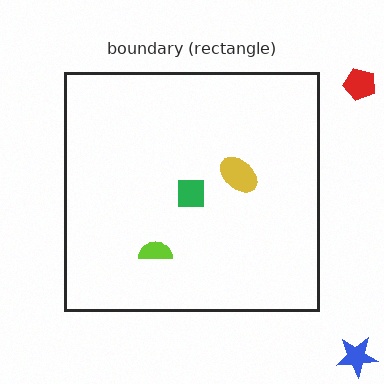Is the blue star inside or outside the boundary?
Outside.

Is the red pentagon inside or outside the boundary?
Outside.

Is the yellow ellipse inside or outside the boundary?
Inside.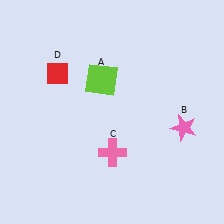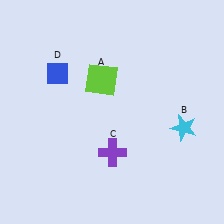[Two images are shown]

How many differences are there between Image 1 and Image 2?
There are 3 differences between the two images.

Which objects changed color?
B changed from pink to cyan. C changed from pink to purple. D changed from red to blue.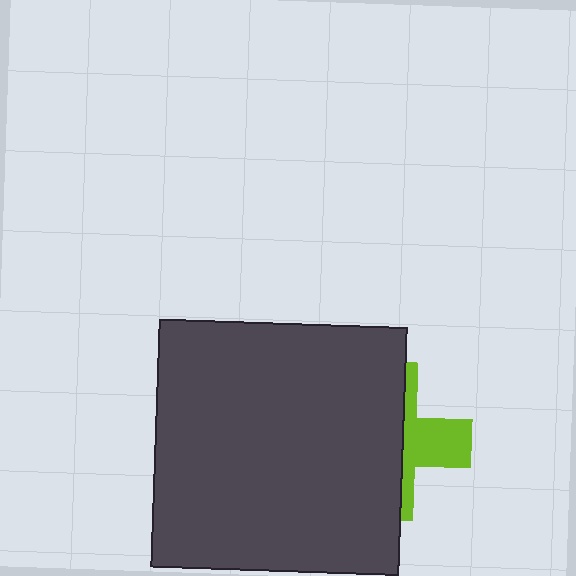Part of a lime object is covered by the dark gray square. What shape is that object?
It is a cross.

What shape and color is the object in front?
The object in front is a dark gray square.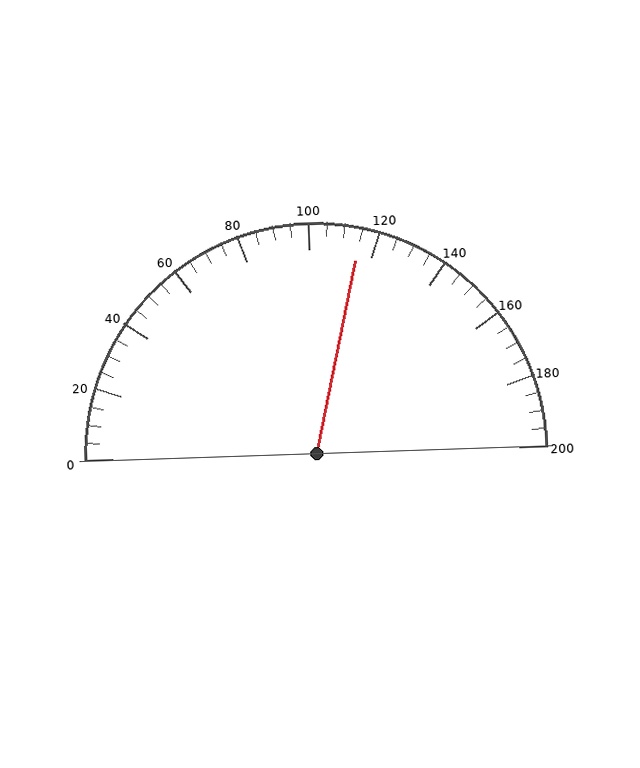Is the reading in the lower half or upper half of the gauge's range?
The reading is in the upper half of the range (0 to 200).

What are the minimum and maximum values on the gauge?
The gauge ranges from 0 to 200.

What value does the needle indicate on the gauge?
The needle indicates approximately 115.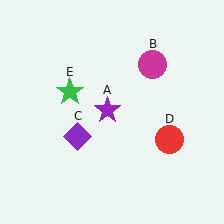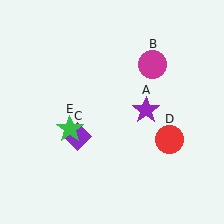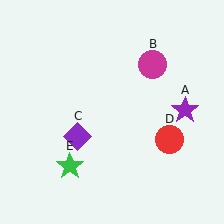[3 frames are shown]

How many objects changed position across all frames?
2 objects changed position: purple star (object A), green star (object E).